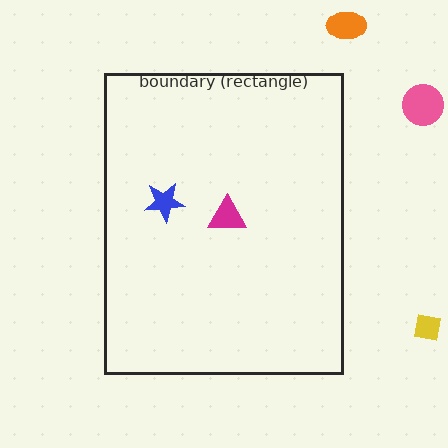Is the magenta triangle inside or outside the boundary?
Inside.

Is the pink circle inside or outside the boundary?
Outside.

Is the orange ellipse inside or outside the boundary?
Outside.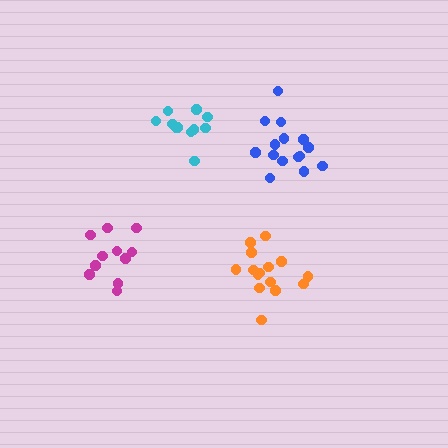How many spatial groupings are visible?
There are 4 spatial groupings.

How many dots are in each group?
Group 1: 15 dots, Group 2: 12 dots, Group 3: 15 dots, Group 4: 12 dots (54 total).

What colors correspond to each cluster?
The clusters are colored: orange, cyan, blue, magenta.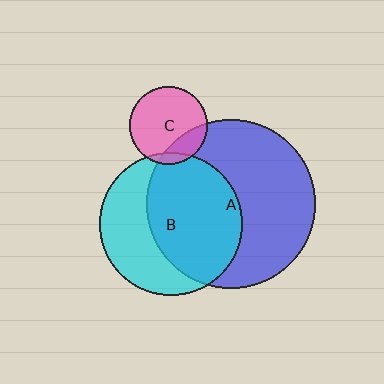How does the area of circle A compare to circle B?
Approximately 1.4 times.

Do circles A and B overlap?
Yes.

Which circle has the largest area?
Circle A (blue).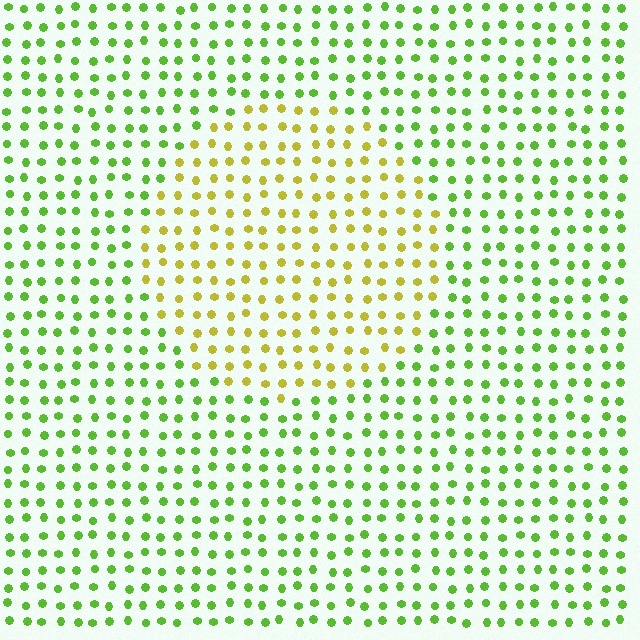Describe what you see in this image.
The image is filled with small lime elements in a uniform arrangement. A circle-shaped region is visible where the elements are tinted to a slightly different hue, forming a subtle color boundary.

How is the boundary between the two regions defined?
The boundary is defined purely by a slight shift in hue (about 44 degrees). Spacing, size, and orientation are identical on both sides.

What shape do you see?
I see a circle.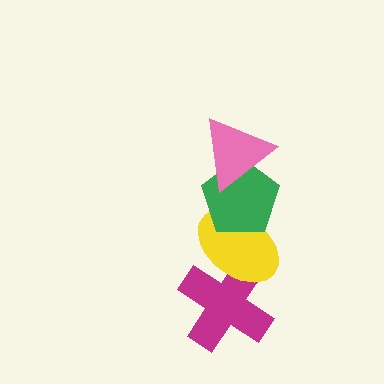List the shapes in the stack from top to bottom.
From top to bottom: the pink triangle, the green pentagon, the yellow ellipse, the magenta cross.